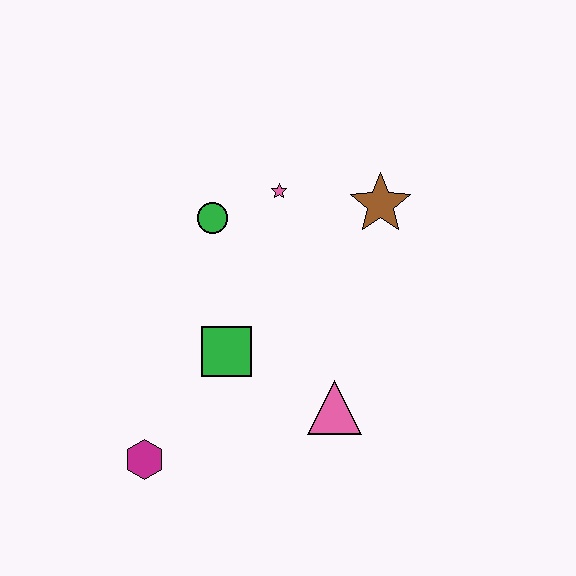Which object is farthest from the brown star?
The magenta hexagon is farthest from the brown star.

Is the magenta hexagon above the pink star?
No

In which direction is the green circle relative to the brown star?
The green circle is to the left of the brown star.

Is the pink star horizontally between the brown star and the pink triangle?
No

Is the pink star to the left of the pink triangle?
Yes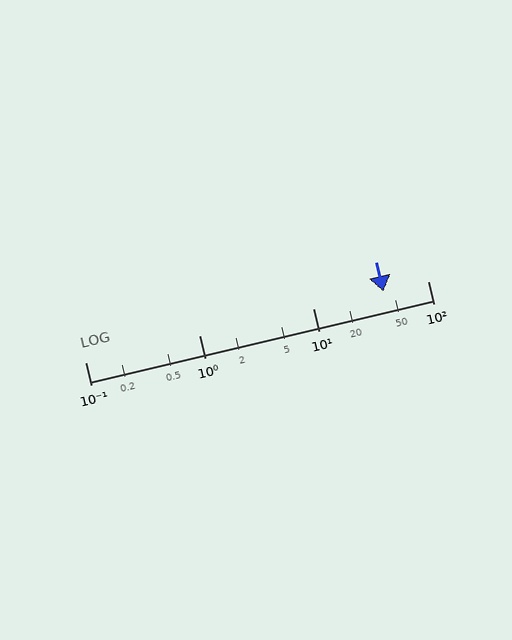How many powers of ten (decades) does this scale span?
The scale spans 3 decades, from 0.1 to 100.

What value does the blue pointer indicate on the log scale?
The pointer indicates approximately 41.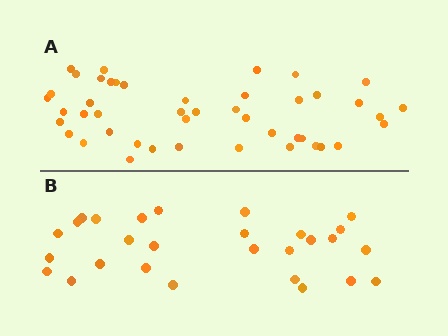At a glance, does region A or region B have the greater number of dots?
Region A (the top region) has more dots.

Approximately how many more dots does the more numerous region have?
Region A has approximately 15 more dots than region B.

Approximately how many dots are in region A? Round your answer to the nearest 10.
About 40 dots. (The exact count is 45, which rounds to 40.)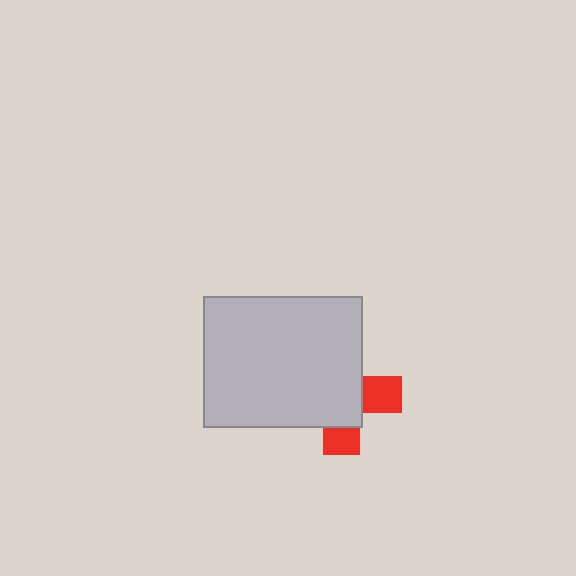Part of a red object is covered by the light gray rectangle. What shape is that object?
It is a cross.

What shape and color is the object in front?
The object in front is a light gray rectangle.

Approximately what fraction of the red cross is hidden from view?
Roughly 68% of the red cross is hidden behind the light gray rectangle.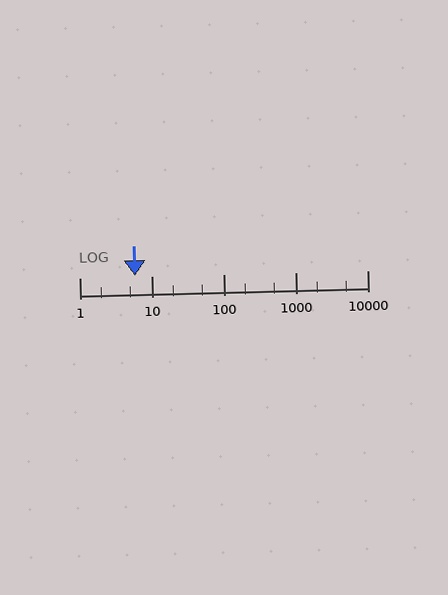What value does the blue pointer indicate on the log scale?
The pointer indicates approximately 5.9.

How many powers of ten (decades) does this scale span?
The scale spans 4 decades, from 1 to 10000.